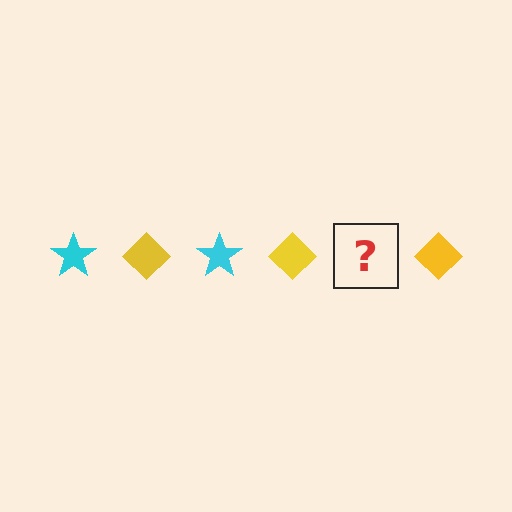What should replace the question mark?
The question mark should be replaced with a cyan star.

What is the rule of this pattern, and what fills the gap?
The rule is that the pattern alternates between cyan star and yellow diamond. The gap should be filled with a cyan star.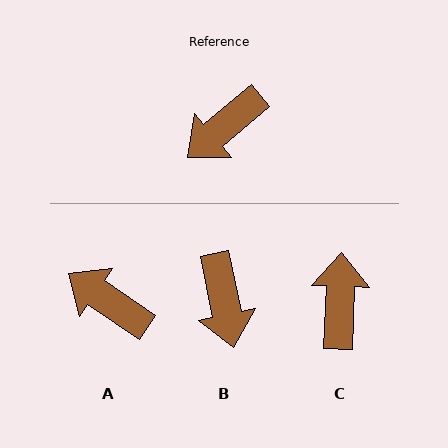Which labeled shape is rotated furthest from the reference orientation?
C, about 132 degrees away.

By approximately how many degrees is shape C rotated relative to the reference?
Approximately 132 degrees clockwise.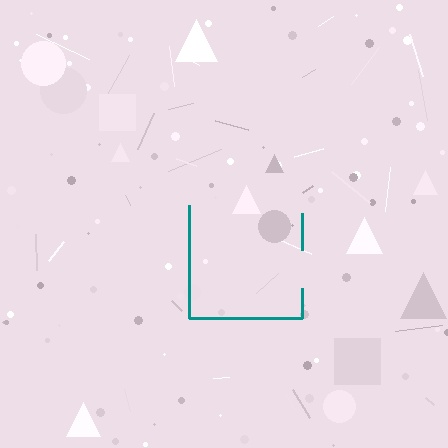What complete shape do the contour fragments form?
The contour fragments form a square.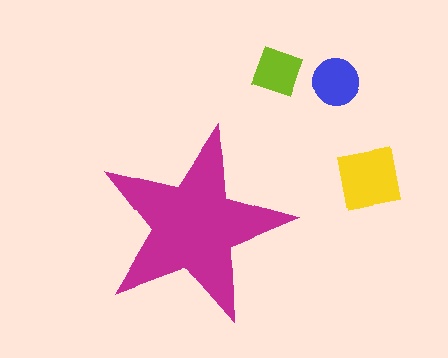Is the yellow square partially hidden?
No, the yellow square is fully visible.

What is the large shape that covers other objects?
A magenta star.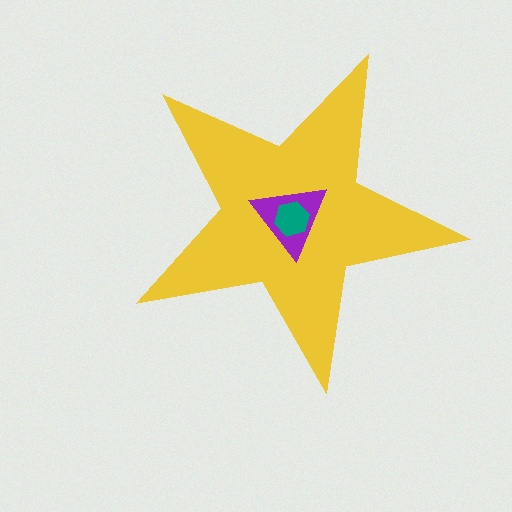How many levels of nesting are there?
3.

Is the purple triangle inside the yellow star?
Yes.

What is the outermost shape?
The yellow star.